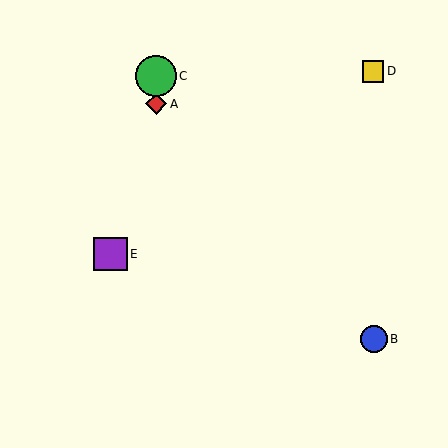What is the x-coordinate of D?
Object D is at x≈373.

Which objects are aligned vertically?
Objects A, C are aligned vertically.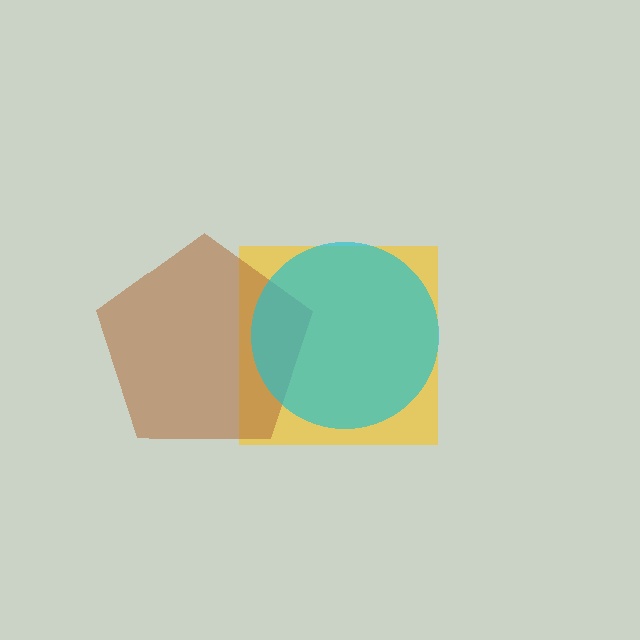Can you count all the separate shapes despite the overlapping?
Yes, there are 3 separate shapes.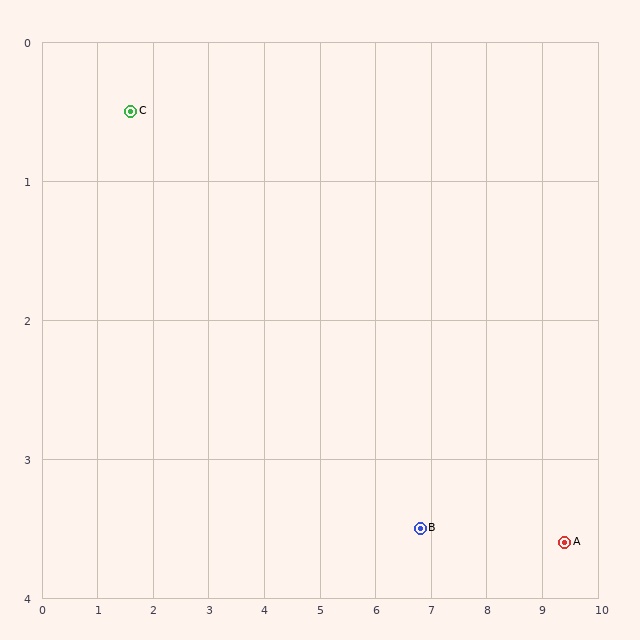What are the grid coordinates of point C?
Point C is at approximately (1.6, 0.5).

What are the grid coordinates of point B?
Point B is at approximately (6.8, 3.5).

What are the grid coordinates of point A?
Point A is at approximately (9.4, 3.6).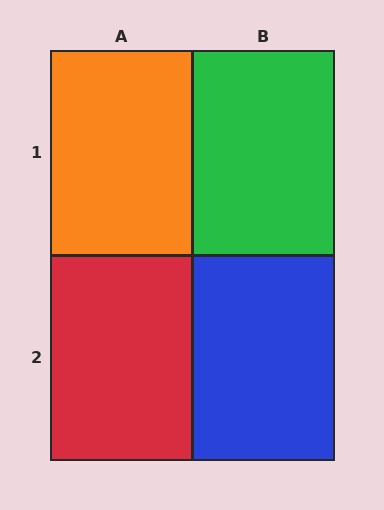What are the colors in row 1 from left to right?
Orange, green.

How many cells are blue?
1 cell is blue.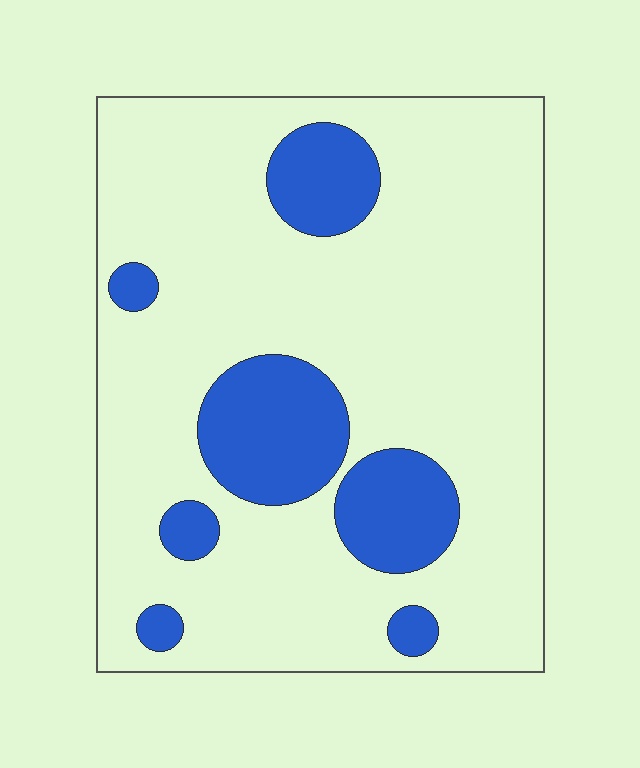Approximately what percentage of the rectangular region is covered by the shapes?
Approximately 20%.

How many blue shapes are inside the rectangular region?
7.